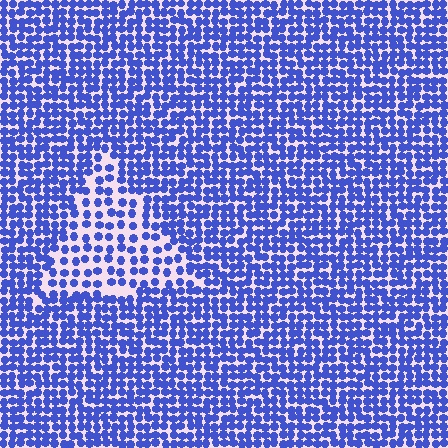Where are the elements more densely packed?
The elements are more densely packed outside the triangle boundary.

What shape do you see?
I see a triangle.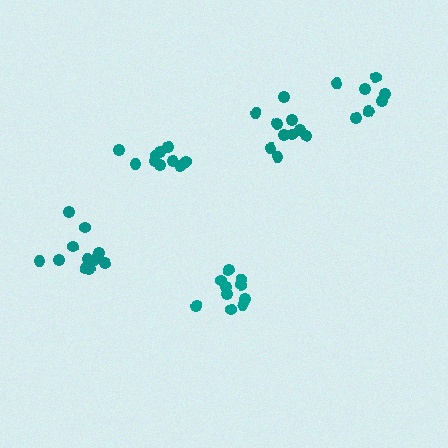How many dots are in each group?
Group 1: 10 dots, Group 2: 10 dots, Group 3: 11 dots, Group 4: 11 dots, Group 5: 7 dots (49 total).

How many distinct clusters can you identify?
There are 5 distinct clusters.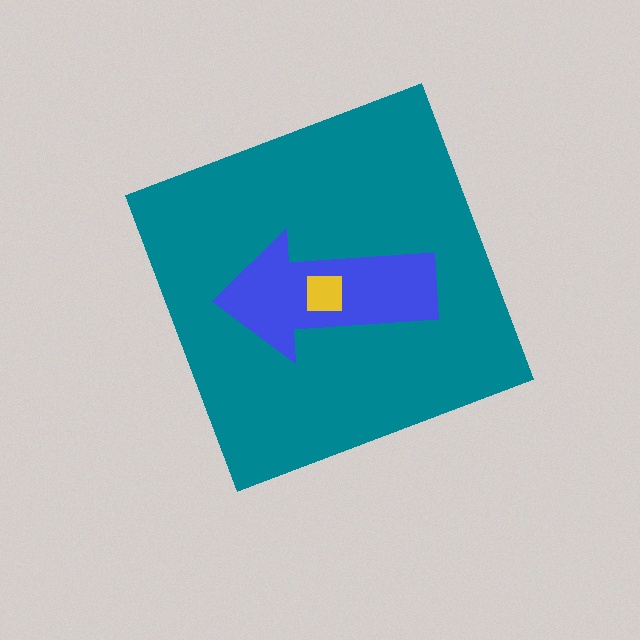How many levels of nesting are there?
3.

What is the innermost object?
The yellow square.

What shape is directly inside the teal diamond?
The blue arrow.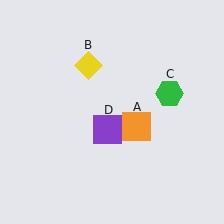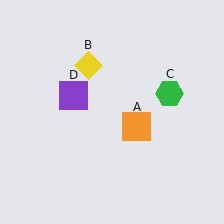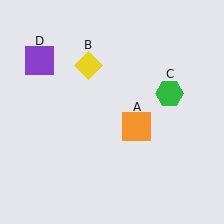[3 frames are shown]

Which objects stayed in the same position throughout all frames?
Orange square (object A) and yellow diamond (object B) and green hexagon (object C) remained stationary.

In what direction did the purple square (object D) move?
The purple square (object D) moved up and to the left.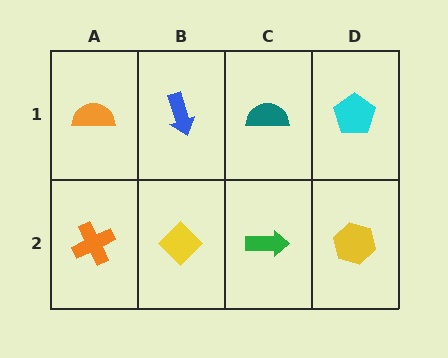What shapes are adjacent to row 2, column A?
An orange semicircle (row 1, column A), a yellow diamond (row 2, column B).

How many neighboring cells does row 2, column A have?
2.